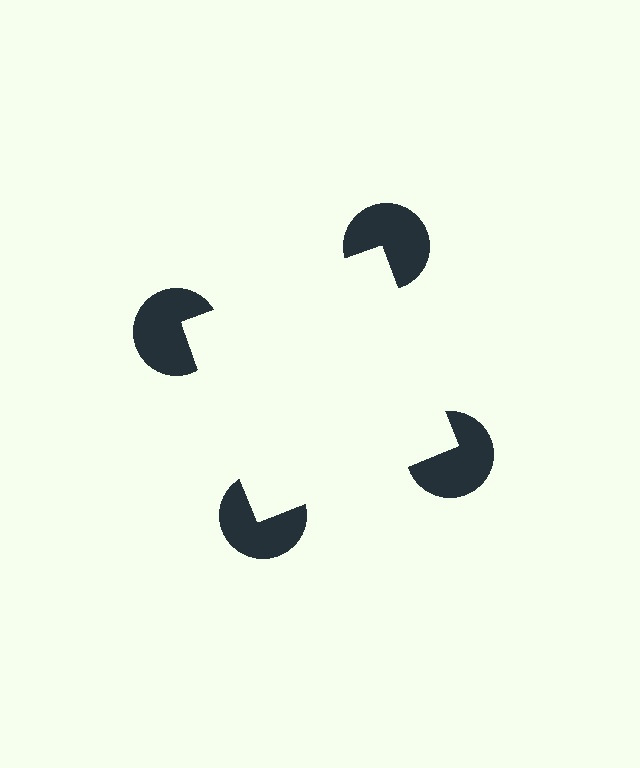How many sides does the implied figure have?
4 sides.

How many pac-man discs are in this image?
There are 4 — one at each vertex of the illusory square.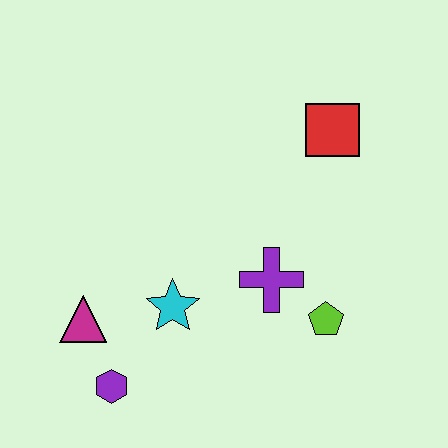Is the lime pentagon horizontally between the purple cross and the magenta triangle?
No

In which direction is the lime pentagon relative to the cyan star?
The lime pentagon is to the right of the cyan star.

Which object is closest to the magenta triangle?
The purple hexagon is closest to the magenta triangle.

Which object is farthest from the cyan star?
The red square is farthest from the cyan star.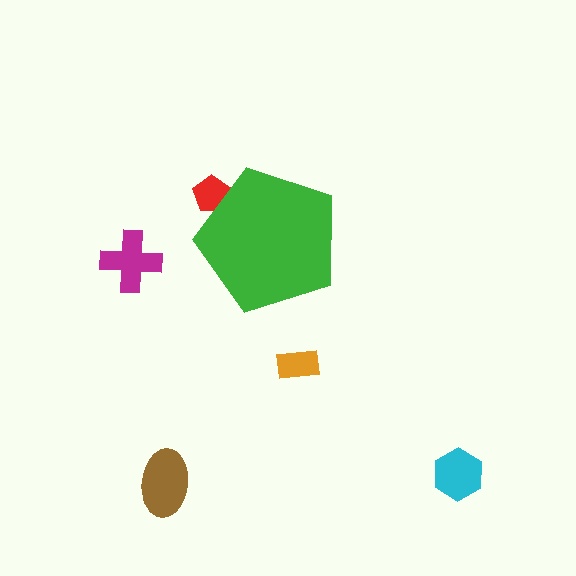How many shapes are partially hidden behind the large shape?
1 shape is partially hidden.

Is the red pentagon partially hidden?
Yes, the red pentagon is partially hidden behind the green pentagon.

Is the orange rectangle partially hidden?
No, the orange rectangle is fully visible.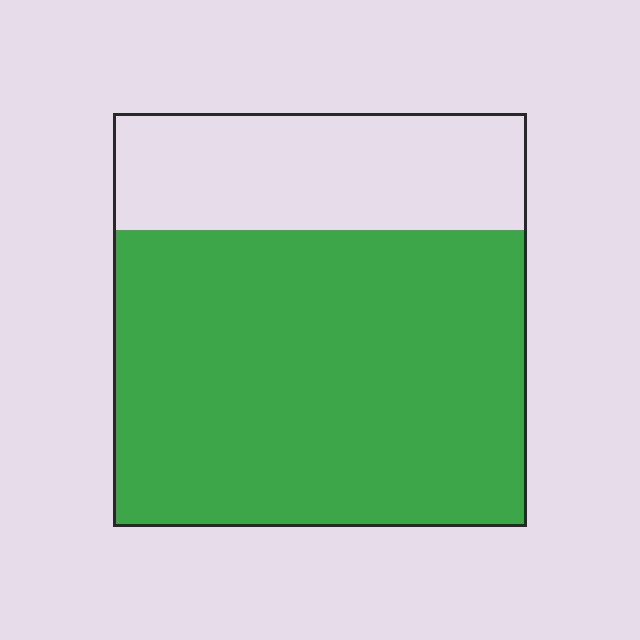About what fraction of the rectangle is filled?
About three quarters (3/4).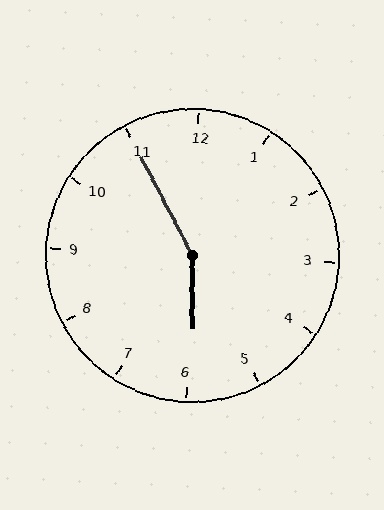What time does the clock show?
5:55.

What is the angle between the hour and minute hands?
Approximately 152 degrees.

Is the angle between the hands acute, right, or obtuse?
It is obtuse.